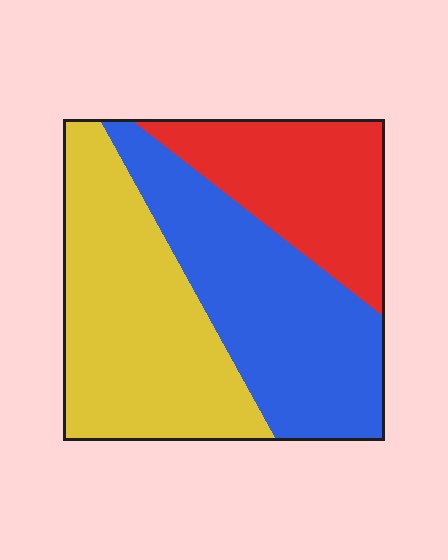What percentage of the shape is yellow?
Yellow covers around 40% of the shape.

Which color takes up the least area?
Red, at roughly 25%.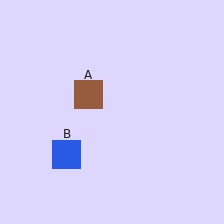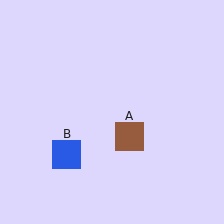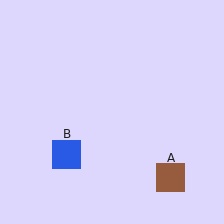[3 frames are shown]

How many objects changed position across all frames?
1 object changed position: brown square (object A).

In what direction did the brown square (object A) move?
The brown square (object A) moved down and to the right.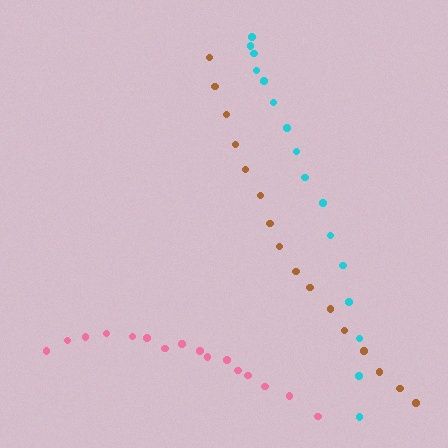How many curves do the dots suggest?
There are 3 distinct paths.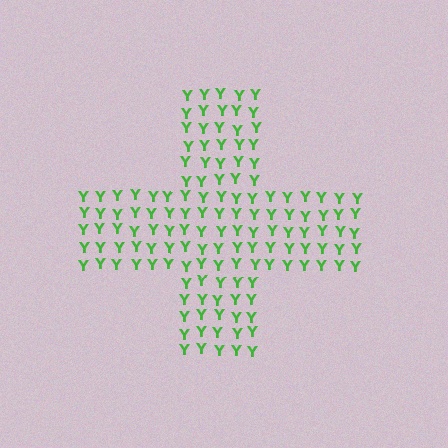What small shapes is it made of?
It is made of small letter Y's.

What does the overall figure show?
The overall figure shows a cross.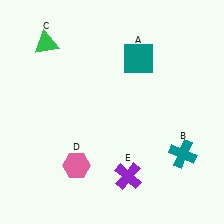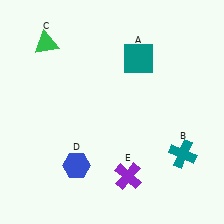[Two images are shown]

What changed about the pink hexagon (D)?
In Image 1, D is pink. In Image 2, it changed to blue.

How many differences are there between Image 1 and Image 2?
There is 1 difference between the two images.